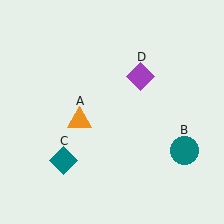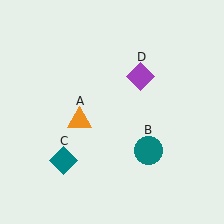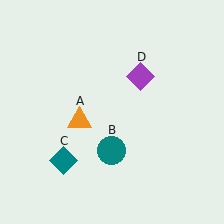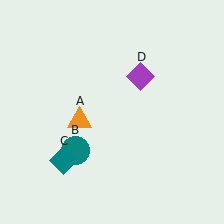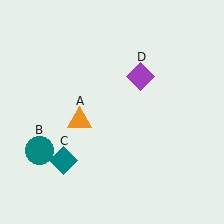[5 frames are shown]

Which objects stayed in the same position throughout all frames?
Orange triangle (object A) and teal diamond (object C) and purple diamond (object D) remained stationary.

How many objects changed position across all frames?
1 object changed position: teal circle (object B).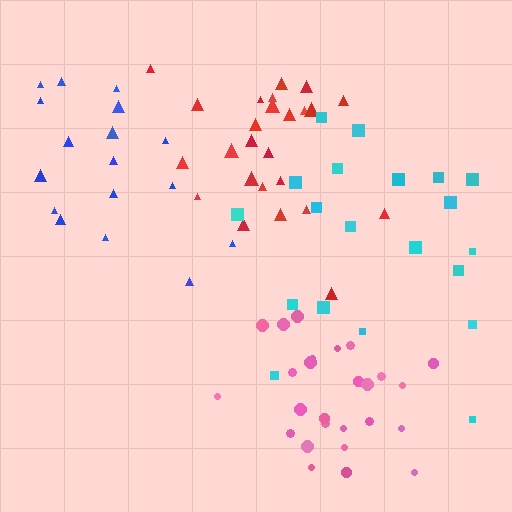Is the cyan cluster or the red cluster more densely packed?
Red.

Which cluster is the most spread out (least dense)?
Cyan.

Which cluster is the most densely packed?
Pink.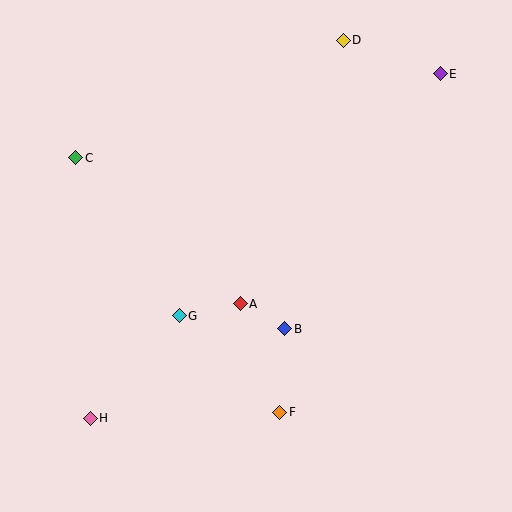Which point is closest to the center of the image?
Point A at (240, 304) is closest to the center.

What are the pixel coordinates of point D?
Point D is at (343, 40).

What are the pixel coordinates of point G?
Point G is at (179, 316).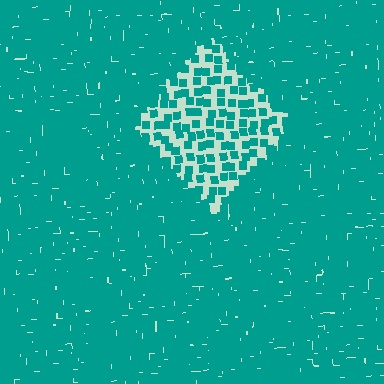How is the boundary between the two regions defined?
The boundary is defined by a change in element density (approximately 2.8x ratio). All elements are the same color, size, and shape.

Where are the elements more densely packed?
The elements are more densely packed outside the diamond boundary.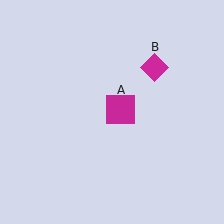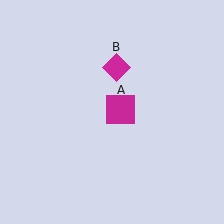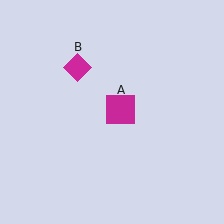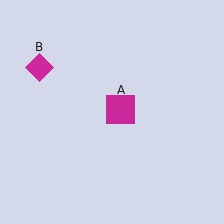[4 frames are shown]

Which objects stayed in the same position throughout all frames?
Magenta square (object A) remained stationary.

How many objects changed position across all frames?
1 object changed position: magenta diamond (object B).